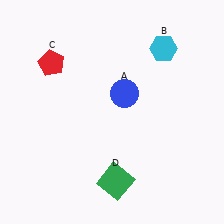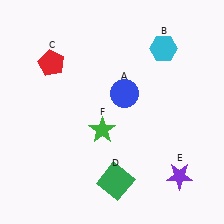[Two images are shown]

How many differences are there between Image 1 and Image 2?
There are 2 differences between the two images.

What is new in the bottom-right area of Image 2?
A purple star (E) was added in the bottom-right area of Image 2.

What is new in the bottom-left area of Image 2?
A green star (F) was added in the bottom-left area of Image 2.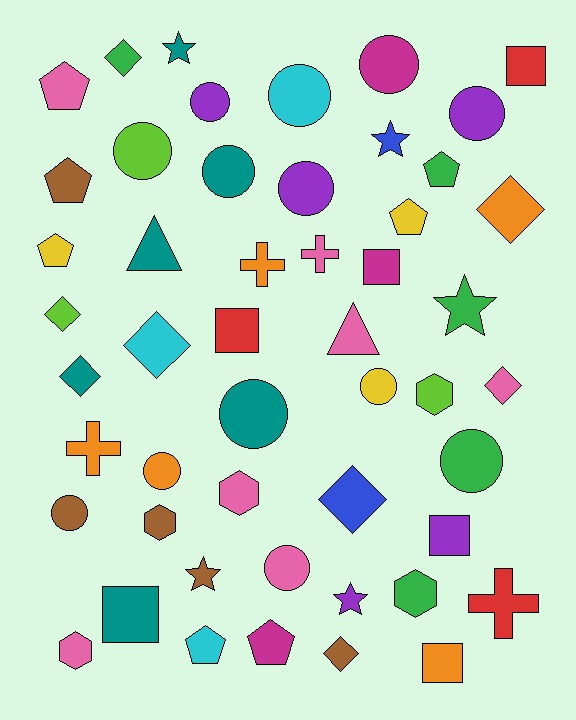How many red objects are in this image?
There are 3 red objects.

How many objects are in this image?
There are 50 objects.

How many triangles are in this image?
There are 2 triangles.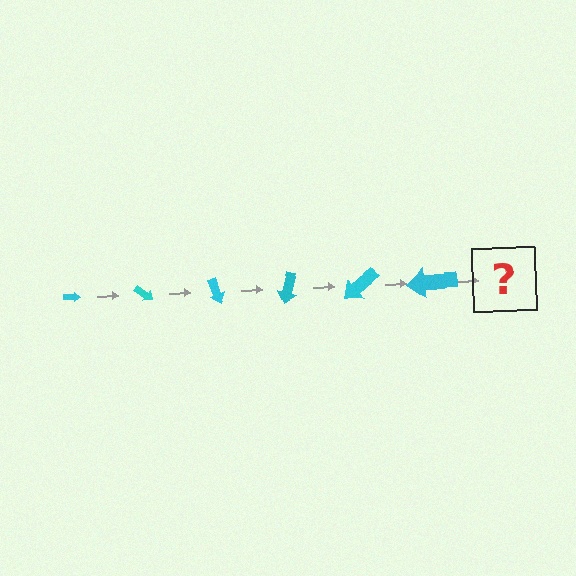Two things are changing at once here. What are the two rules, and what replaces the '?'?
The two rules are that the arrow grows larger each step and it rotates 35 degrees each step. The '?' should be an arrow, larger than the previous one and rotated 210 degrees from the start.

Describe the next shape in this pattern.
It should be an arrow, larger than the previous one and rotated 210 degrees from the start.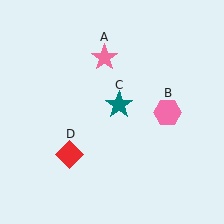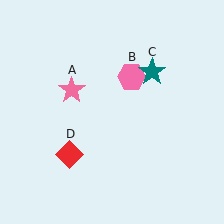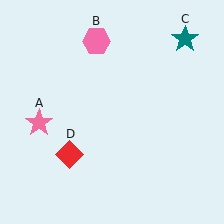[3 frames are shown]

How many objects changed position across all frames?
3 objects changed position: pink star (object A), pink hexagon (object B), teal star (object C).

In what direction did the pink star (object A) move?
The pink star (object A) moved down and to the left.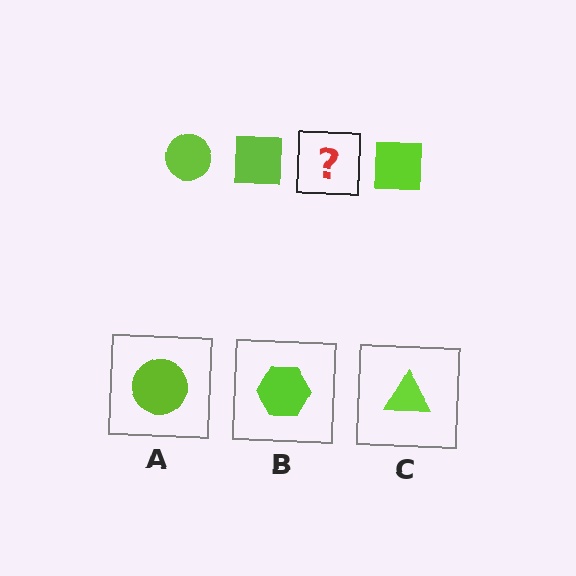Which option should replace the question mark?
Option A.